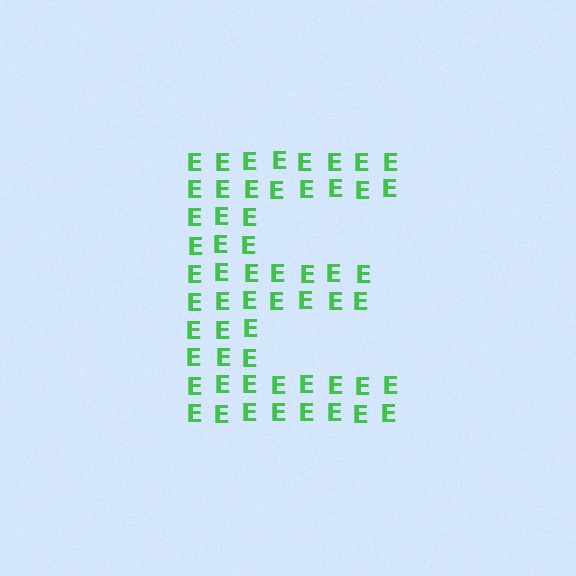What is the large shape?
The large shape is the letter E.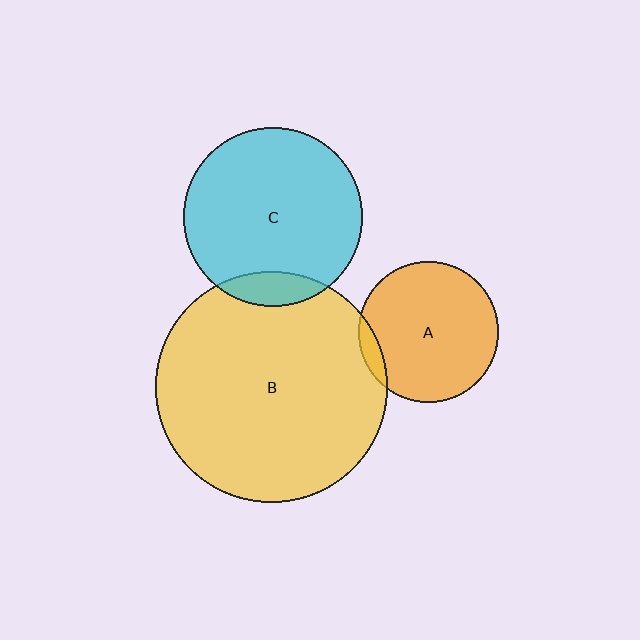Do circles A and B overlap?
Yes.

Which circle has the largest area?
Circle B (yellow).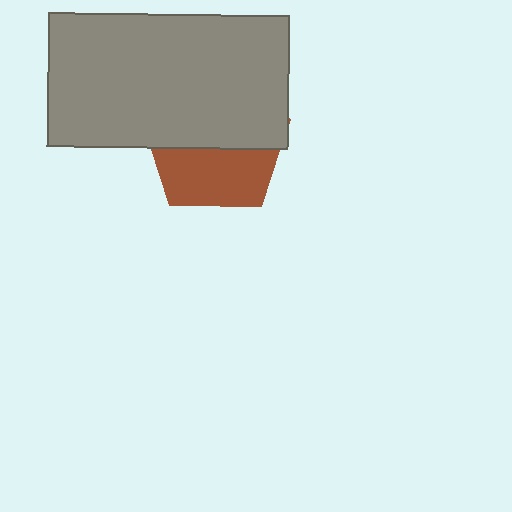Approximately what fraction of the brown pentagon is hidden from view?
Roughly 56% of the brown pentagon is hidden behind the gray rectangle.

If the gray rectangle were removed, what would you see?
You would see the complete brown pentagon.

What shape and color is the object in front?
The object in front is a gray rectangle.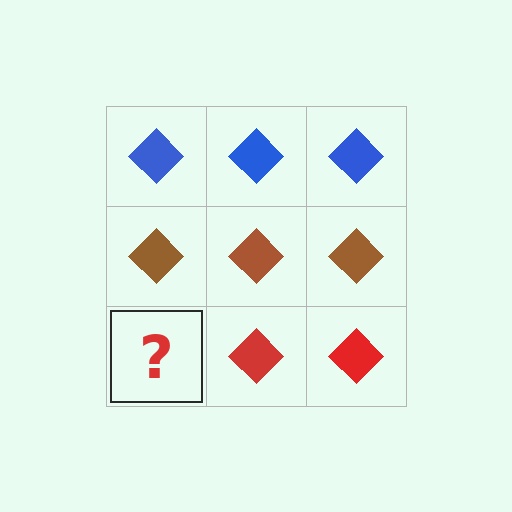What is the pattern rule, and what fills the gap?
The rule is that each row has a consistent color. The gap should be filled with a red diamond.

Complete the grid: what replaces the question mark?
The question mark should be replaced with a red diamond.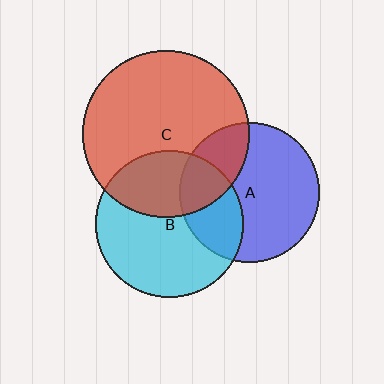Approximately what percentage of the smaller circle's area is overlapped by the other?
Approximately 30%.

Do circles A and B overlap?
Yes.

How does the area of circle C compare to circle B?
Approximately 1.3 times.